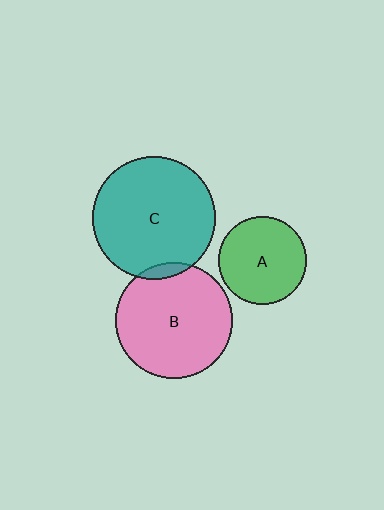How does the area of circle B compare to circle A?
Approximately 1.8 times.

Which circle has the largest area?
Circle C (teal).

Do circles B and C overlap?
Yes.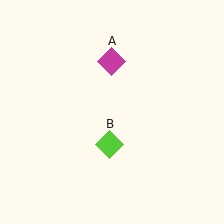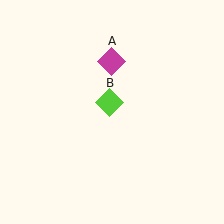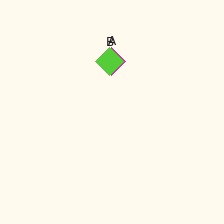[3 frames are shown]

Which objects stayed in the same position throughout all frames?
Magenta diamond (object A) remained stationary.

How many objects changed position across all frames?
1 object changed position: lime diamond (object B).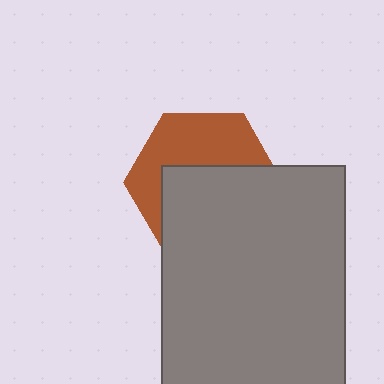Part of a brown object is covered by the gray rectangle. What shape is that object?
It is a hexagon.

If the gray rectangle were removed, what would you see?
You would see the complete brown hexagon.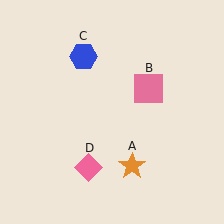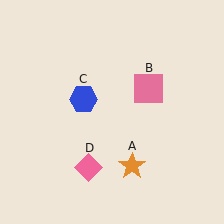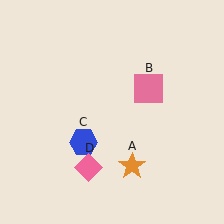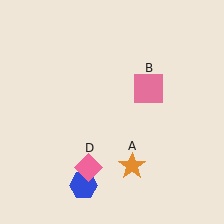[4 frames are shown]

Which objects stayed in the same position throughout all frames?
Orange star (object A) and pink square (object B) and pink diamond (object D) remained stationary.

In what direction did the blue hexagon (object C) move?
The blue hexagon (object C) moved down.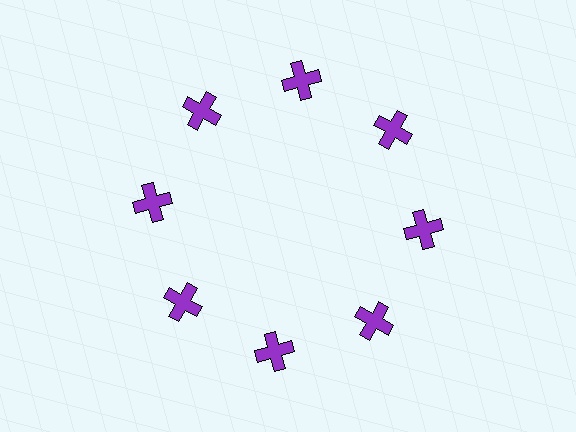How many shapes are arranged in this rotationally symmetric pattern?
There are 8 shapes, arranged in 8 groups of 1.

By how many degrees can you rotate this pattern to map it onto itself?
The pattern maps onto itself every 45 degrees of rotation.